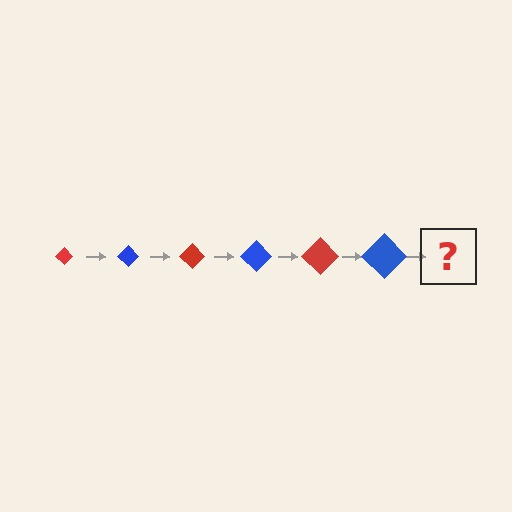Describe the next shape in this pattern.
It should be a red diamond, larger than the previous one.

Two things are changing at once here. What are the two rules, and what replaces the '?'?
The two rules are that the diamond grows larger each step and the color cycles through red and blue. The '?' should be a red diamond, larger than the previous one.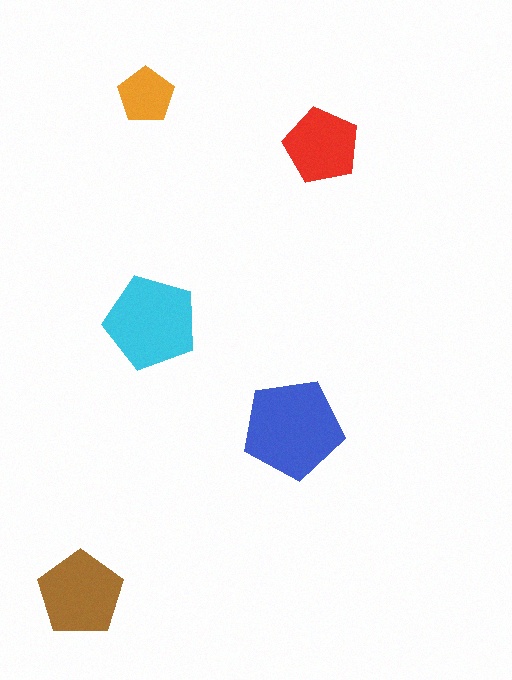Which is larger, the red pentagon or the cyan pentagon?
The cyan one.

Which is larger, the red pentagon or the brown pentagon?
The brown one.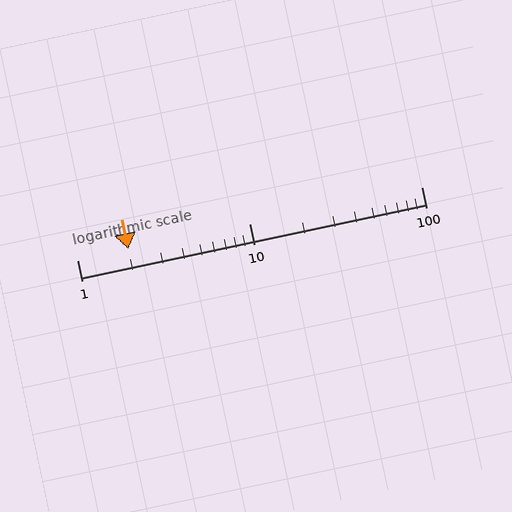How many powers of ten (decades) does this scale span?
The scale spans 2 decades, from 1 to 100.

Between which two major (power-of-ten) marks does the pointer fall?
The pointer is between 1 and 10.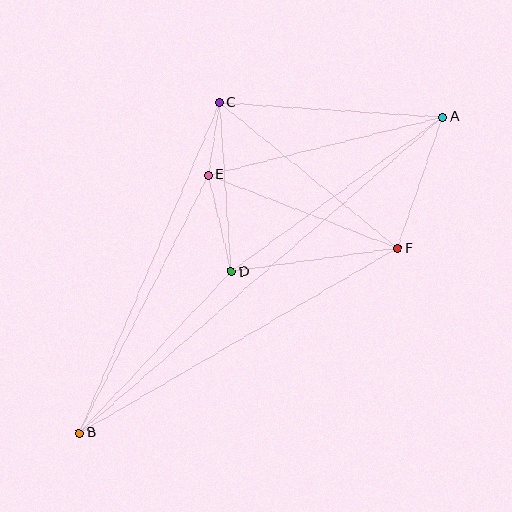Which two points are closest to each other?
Points C and E are closest to each other.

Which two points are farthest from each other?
Points A and B are farthest from each other.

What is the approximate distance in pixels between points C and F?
The distance between C and F is approximately 230 pixels.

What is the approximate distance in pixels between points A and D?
The distance between A and D is approximately 262 pixels.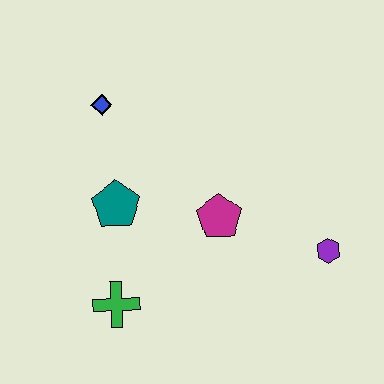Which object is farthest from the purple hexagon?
The blue diamond is farthest from the purple hexagon.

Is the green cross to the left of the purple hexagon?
Yes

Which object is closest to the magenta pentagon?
The teal pentagon is closest to the magenta pentagon.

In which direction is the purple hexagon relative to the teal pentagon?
The purple hexagon is to the right of the teal pentagon.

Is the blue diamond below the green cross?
No